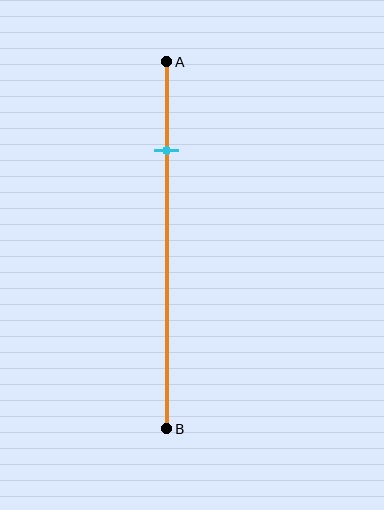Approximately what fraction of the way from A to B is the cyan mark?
The cyan mark is approximately 25% of the way from A to B.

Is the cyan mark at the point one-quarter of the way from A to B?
Yes, the mark is approximately at the one-quarter point.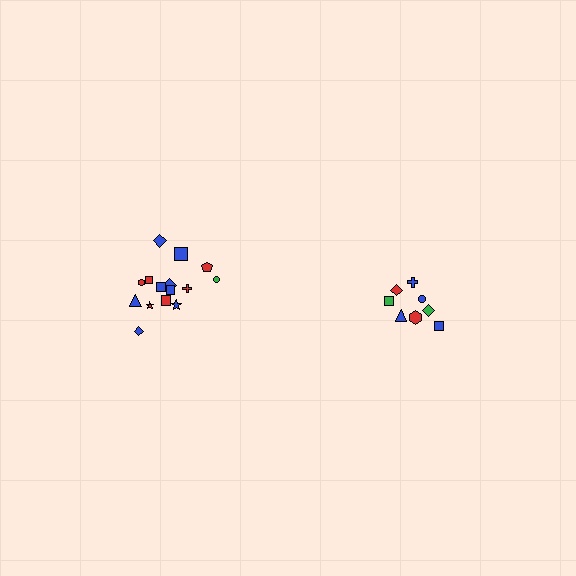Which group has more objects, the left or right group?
The left group.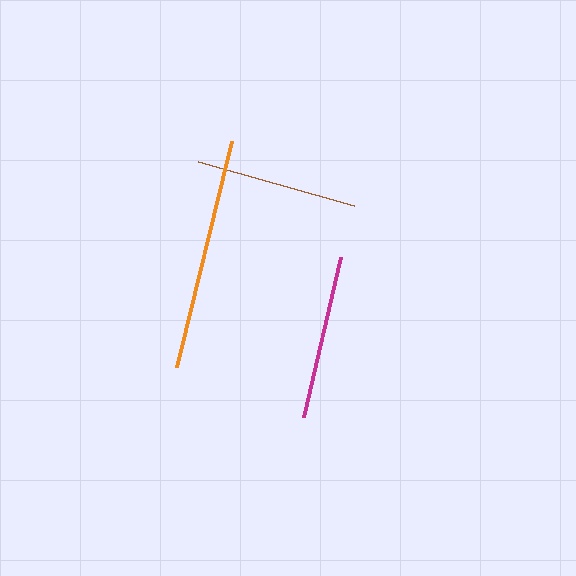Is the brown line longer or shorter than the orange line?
The orange line is longer than the brown line.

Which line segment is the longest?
The orange line is the longest at approximately 232 pixels.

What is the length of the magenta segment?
The magenta segment is approximately 164 pixels long.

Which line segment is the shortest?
The brown line is the shortest at approximately 162 pixels.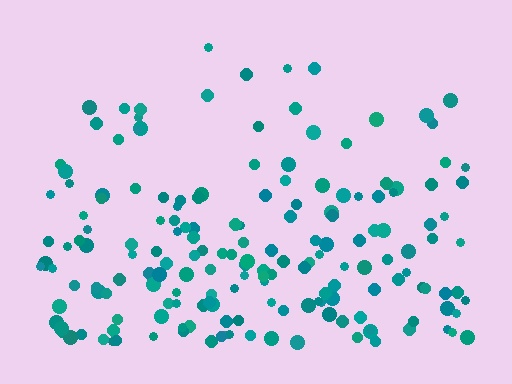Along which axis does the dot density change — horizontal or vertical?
Vertical.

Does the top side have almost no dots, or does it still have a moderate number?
Still a moderate number, just noticeably fewer than the bottom.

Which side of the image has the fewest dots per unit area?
The top.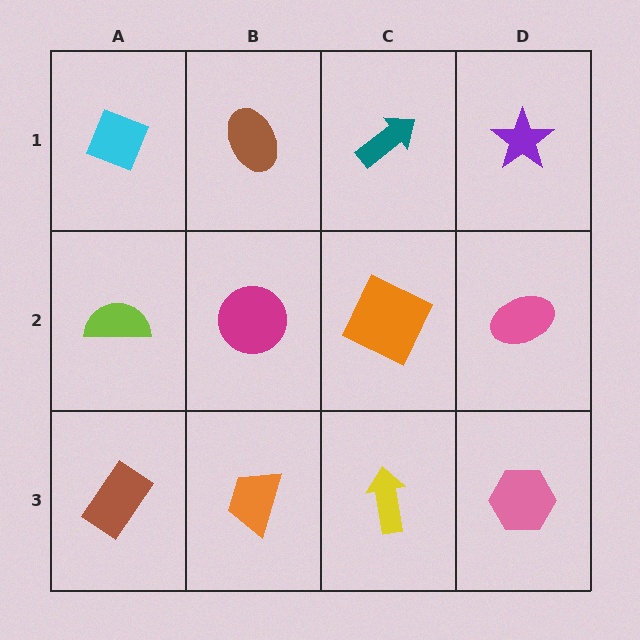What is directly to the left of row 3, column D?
A yellow arrow.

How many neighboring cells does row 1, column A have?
2.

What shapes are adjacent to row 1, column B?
A magenta circle (row 2, column B), a cyan diamond (row 1, column A), a teal arrow (row 1, column C).